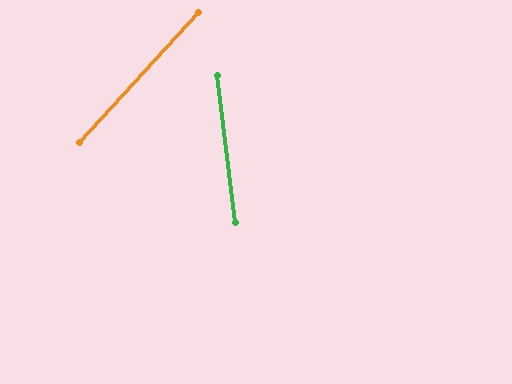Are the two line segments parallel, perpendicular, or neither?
Neither parallel nor perpendicular — they differ by about 49°.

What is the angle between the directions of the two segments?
Approximately 49 degrees.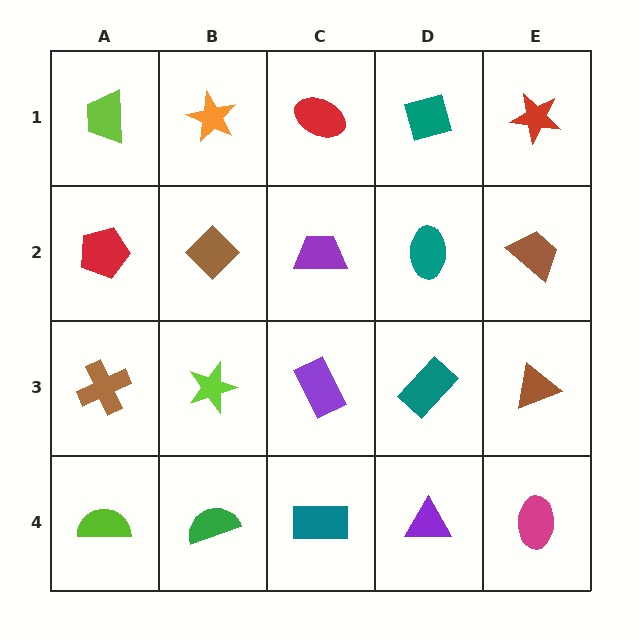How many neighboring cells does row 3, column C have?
4.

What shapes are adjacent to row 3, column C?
A purple trapezoid (row 2, column C), a teal rectangle (row 4, column C), a lime star (row 3, column B), a teal rectangle (row 3, column D).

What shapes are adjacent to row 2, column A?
A lime trapezoid (row 1, column A), a brown cross (row 3, column A), a brown diamond (row 2, column B).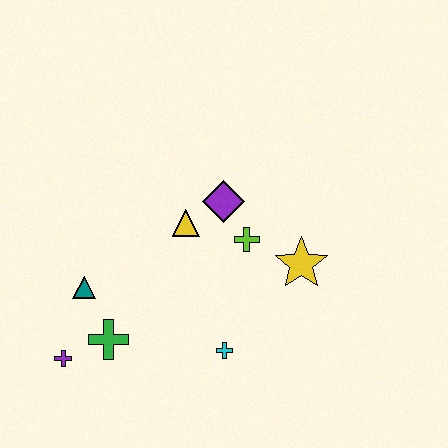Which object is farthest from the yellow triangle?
The purple cross is farthest from the yellow triangle.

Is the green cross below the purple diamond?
Yes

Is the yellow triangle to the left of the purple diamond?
Yes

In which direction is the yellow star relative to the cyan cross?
The yellow star is above the cyan cross.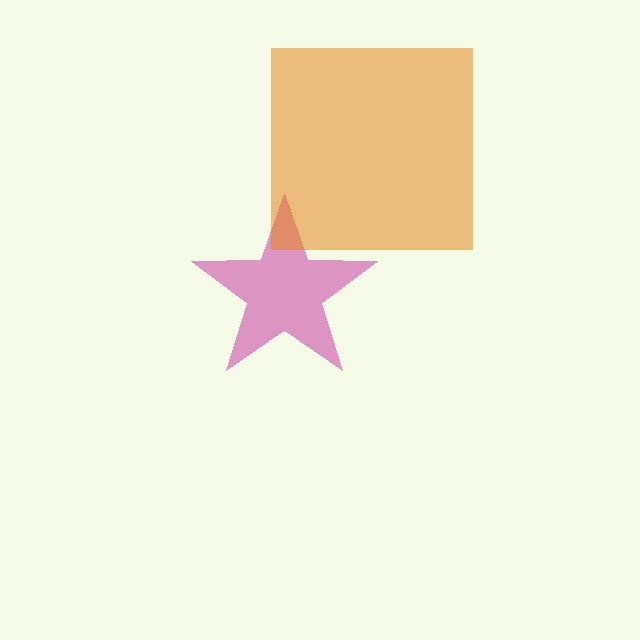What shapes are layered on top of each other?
The layered shapes are: a magenta star, an orange square.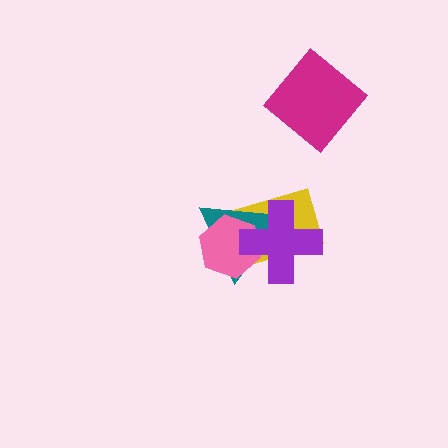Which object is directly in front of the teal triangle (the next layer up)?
The pink hexagon is directly in front of the teal triangle.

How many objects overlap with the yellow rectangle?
3 objects overlap with the yellow rectangle.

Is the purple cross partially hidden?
No, no other shape covers it.